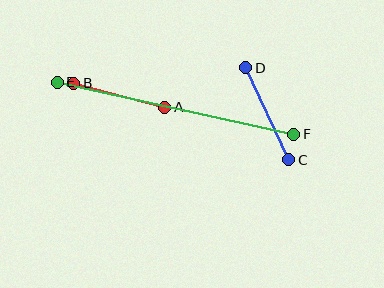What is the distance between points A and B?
The distance is approximately 94 pixels.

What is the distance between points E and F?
The distance is approximately 242 pixels.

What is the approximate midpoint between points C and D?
The midpoint is at approximately (267, 114) pixels.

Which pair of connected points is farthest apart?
Points E and F are farthest apart.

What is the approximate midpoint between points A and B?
The midpoint is at approximately (120, 95) pixels.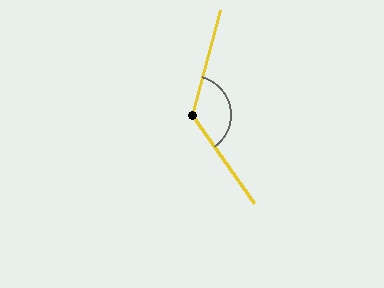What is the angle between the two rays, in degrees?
Approximately 129 degrees.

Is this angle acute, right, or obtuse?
It is obtuse.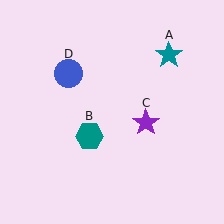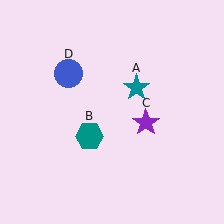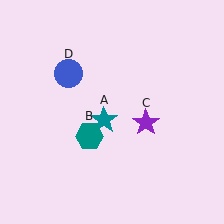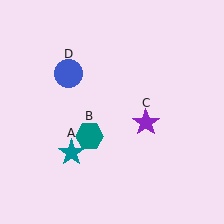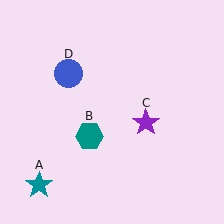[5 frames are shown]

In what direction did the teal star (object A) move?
The teal star (object A) moved down and to the left.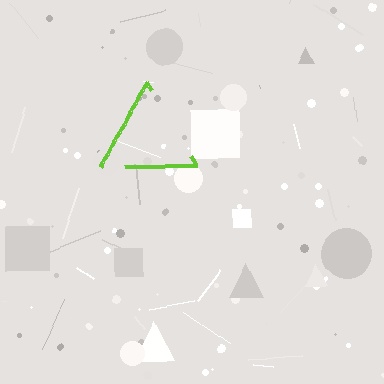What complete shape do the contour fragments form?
The contour fragments form a triangle.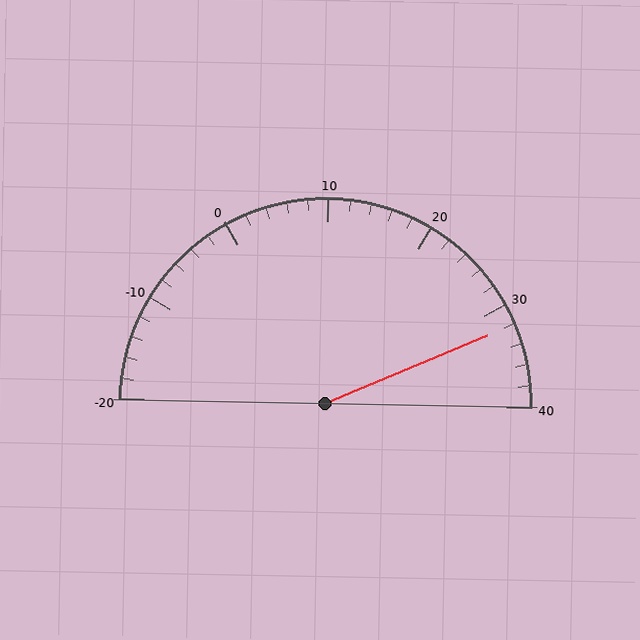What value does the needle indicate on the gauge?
The needle indicates approximately 32.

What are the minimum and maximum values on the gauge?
The gauge ranges from -20 to 40.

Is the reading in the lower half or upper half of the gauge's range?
The reading is in the upper half of the range (-20 to 40).